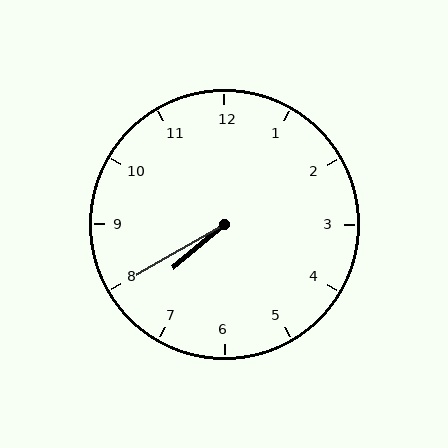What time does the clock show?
7:40.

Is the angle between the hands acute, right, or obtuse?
It is acute.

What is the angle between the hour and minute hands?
Approximately 10 degrees.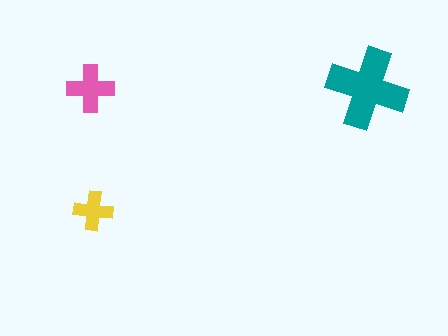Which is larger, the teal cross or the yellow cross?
The teal one.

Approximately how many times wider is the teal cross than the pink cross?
About 1.5 times wider.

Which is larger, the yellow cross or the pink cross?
The pink one.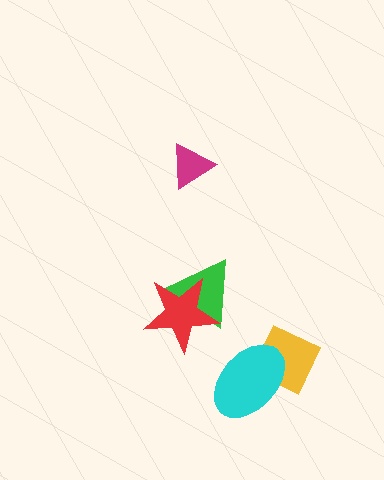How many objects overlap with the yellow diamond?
1 object overlaps with the yellow diamond.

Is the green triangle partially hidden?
Yes, it is partially covered by another shape.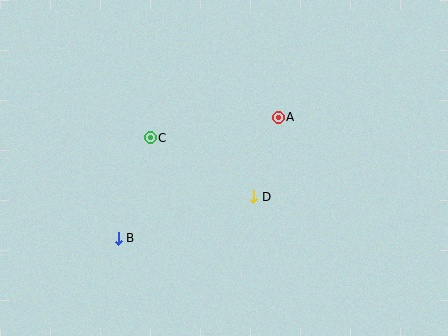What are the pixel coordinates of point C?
Point C is at (150, 138).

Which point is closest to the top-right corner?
Point A is closest to the top-right corner.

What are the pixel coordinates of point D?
Point D is at (254, 197).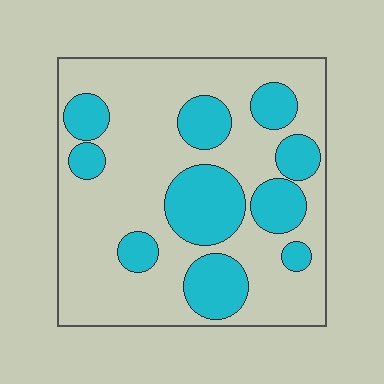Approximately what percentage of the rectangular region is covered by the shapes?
Approximately 30%.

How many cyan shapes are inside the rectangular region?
10.